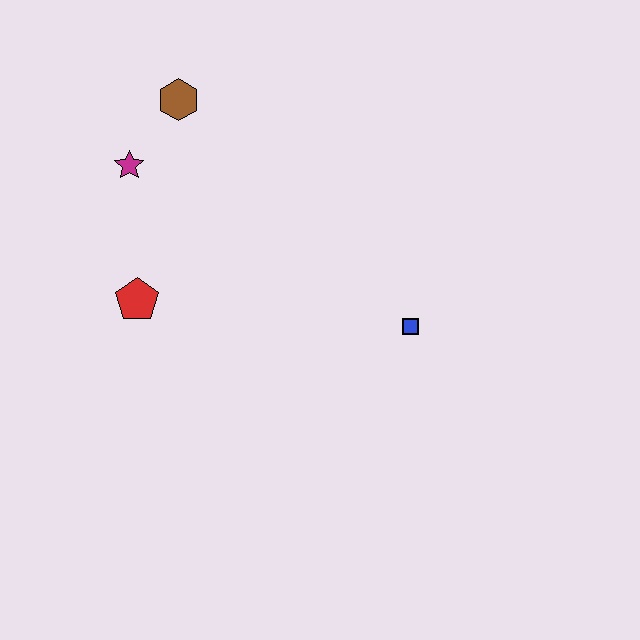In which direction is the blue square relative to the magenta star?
The blue square is to the right of the magenta star.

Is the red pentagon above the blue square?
Yes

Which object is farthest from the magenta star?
The blue square is farthest from the magenta star.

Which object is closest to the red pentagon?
The magenta star is closest to the red pentagon.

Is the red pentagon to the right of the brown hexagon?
No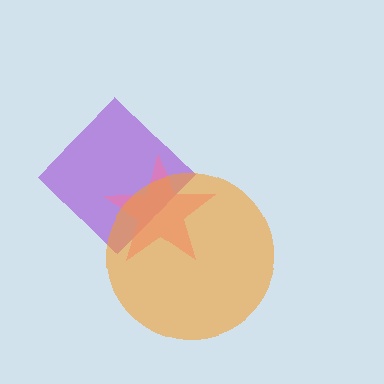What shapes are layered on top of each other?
The layered shapes are: a purple diamond, a pink star, an orange circle.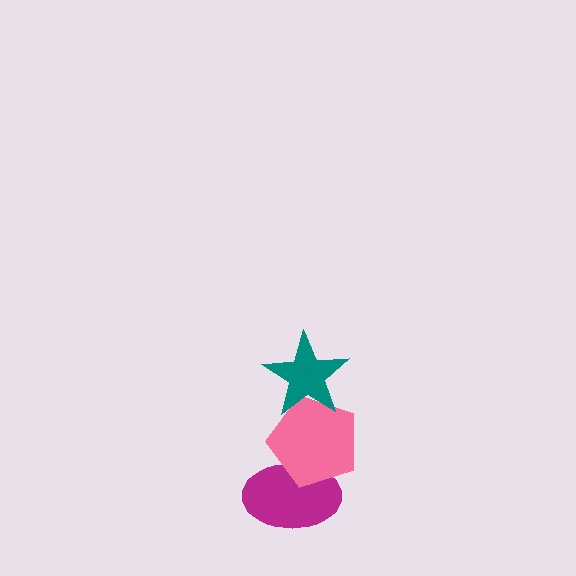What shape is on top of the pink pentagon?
The teal star is on top of the pink pentagon.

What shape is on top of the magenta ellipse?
The pink pentagon is on top of the magenta ellipse.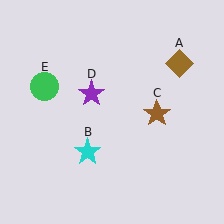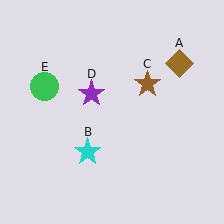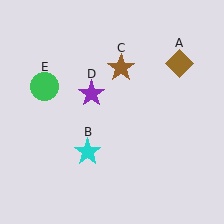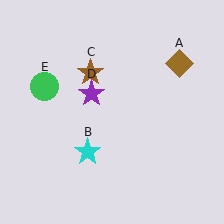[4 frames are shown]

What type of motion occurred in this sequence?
The brown star (object C) rotated counterclockwise around the center of the scene.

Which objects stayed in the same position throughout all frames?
Brown diamond (object A) and cyan star (object B) and purple star (object D) and green circle (object E) remained stationary.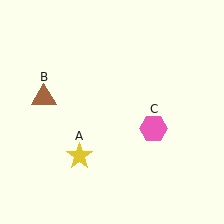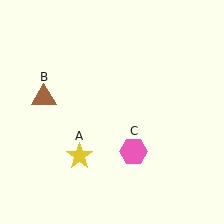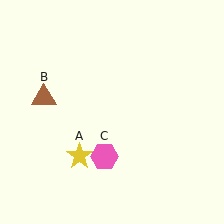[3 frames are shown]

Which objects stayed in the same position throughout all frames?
Yellow star (object A) and brown triangle (object B) remained stationary.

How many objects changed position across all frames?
1 object changed position: pink hexagon (object C).